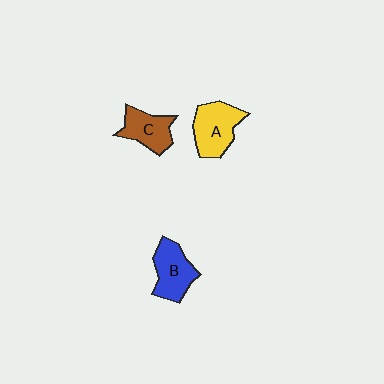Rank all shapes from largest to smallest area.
From largest to smallest: A (yellow), B (blue), C (brown).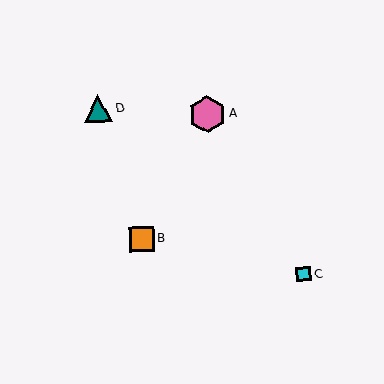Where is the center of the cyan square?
The center of the cyan square is at (304, 274).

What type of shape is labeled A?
Shape A is a pink hexagon.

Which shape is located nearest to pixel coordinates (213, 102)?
The pink hexagon (labeled A) at (207, 114) is nearest to that location.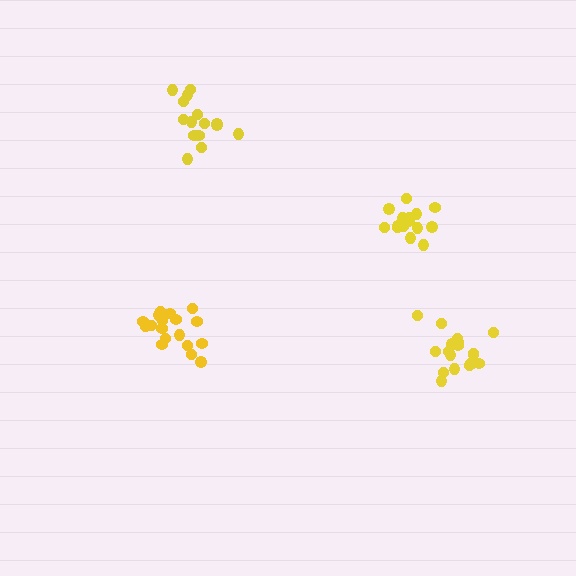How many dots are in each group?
Group 1: 15 dots, Group 2: 20 dots, Group 3: 16 dots, Group 4: 18 dots (69 total).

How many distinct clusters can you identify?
There are 4 distinct clusters.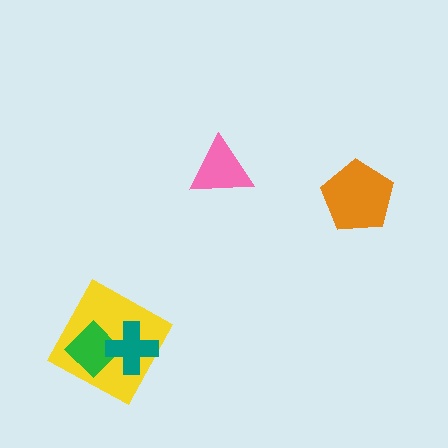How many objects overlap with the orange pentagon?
0 objects overlap with the orange pentagon.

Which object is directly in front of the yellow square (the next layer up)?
The green diamond is directly in front of the yellow square.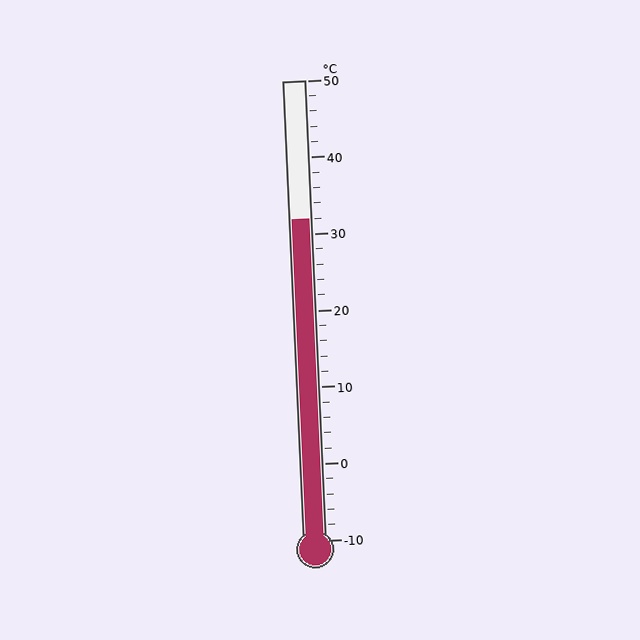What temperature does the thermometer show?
The thermometer shows approximately 32°C.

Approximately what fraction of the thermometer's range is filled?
The thermometer is filled to approximately 70% of its range.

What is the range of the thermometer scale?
The thermometer scale ranges from -10°C to 50°C.